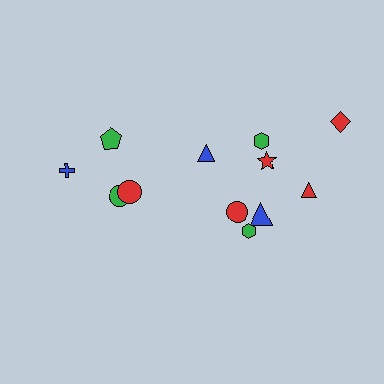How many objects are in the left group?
There are 4 objects.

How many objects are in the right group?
There are 8 objects.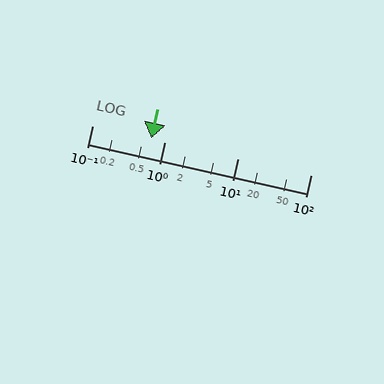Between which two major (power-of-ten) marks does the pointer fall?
The pointer is between 0.1 and 1.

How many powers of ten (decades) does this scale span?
The scale spans 3 decades, from 0.1 to 100.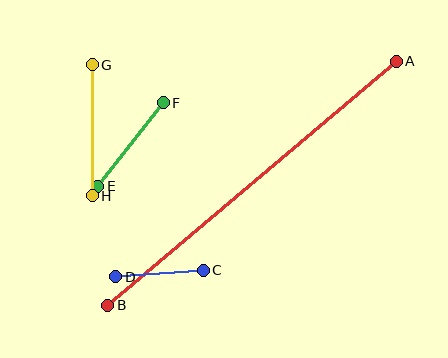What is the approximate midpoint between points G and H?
The midpoint is at approximately (92, 130) pixels.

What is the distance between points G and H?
The distance is approximately 131 pixels.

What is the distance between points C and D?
The distance is approximately 88 pixels.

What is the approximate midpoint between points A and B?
The midpoint is at approximately (252, 183) pixels.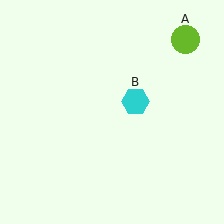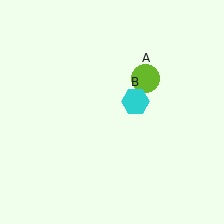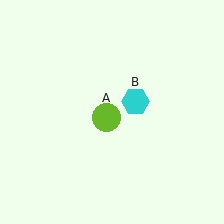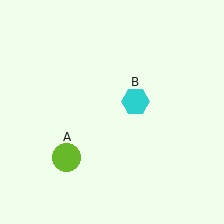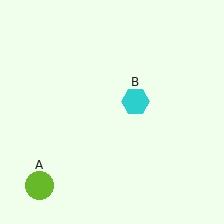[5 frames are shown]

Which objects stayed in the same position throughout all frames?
Cyan hexagon (object B) remained stationary.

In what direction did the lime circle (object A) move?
The lime circle (object A) moved down and to the left.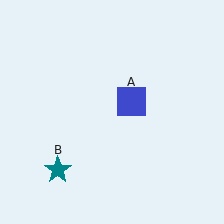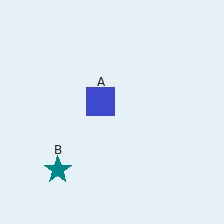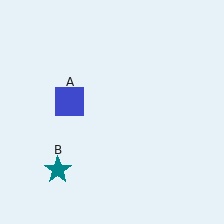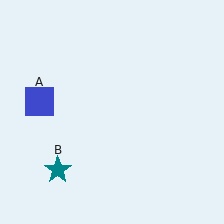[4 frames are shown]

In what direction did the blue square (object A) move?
The blue square (object A) moved left.